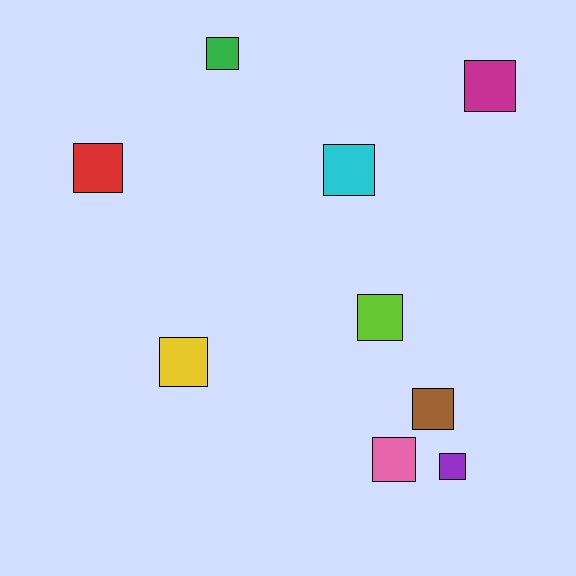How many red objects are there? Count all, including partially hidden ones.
There is 1 red object.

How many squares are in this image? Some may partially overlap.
There are 9 squares.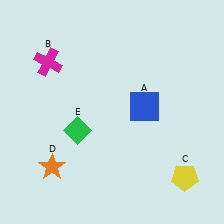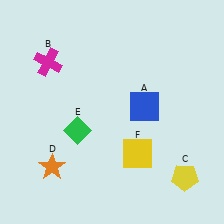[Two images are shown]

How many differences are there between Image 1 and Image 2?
There is 1 difference between the two images.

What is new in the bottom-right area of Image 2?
A yellow square (F) was added in the bottom-right area of Image 2.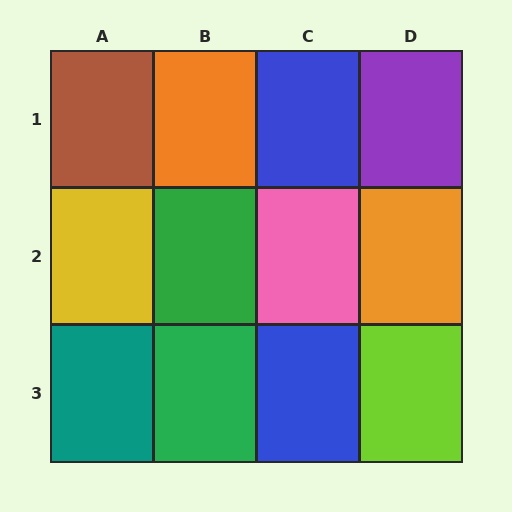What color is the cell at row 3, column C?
Blue.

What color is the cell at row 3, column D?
Lime.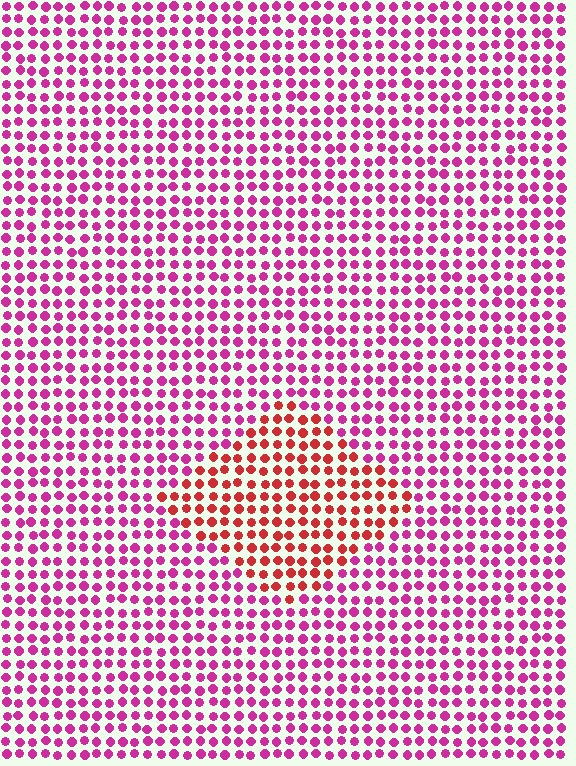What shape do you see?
I see a diamond.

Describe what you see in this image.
The image is filled with small magenta elements in a uniform arrangement. A diamond-shaped region is visible where the elements are tinted to a slightly different hue, forming a subtle color boundary.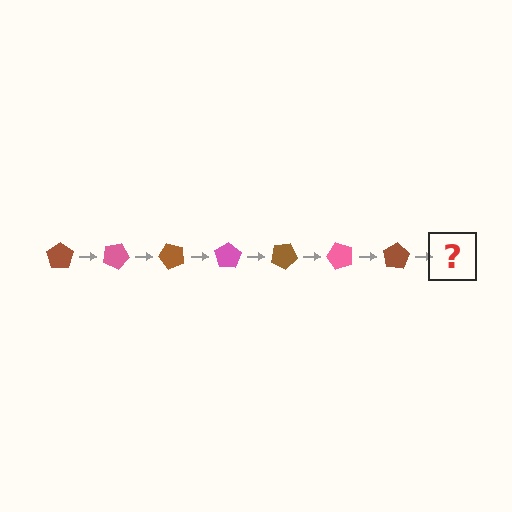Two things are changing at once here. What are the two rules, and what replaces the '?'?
The two rules are that it rotates 25 degrees each step and the color cycles through brown and pink. The '?' should be a pink pentagon, rotated 175 degrees from the start.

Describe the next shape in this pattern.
It should be a pink pentagon, rotated 175 degrees from the start.